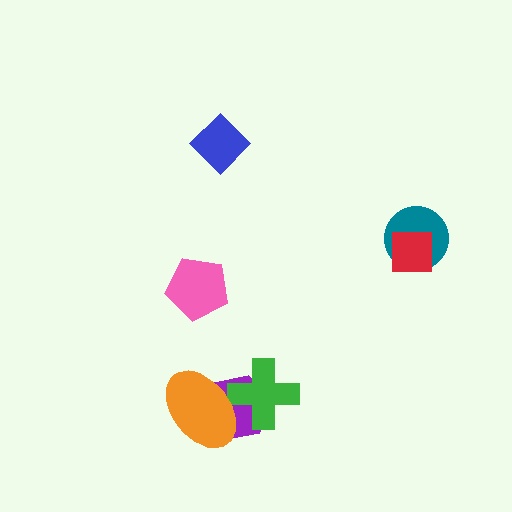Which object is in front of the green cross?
The orange ellipse is in front of the green cross.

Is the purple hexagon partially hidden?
Yes, it is partially covered by another shape.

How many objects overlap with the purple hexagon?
2 objects overlap with the purple hexagon.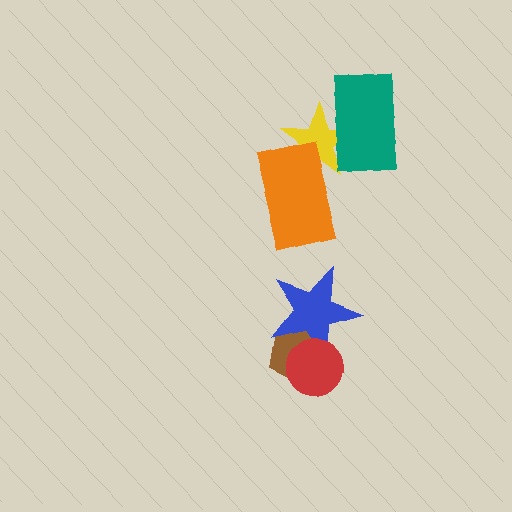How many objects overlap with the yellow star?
2 objects overlap with the yellow star.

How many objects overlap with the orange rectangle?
1 object overlaps with the orange rectangle.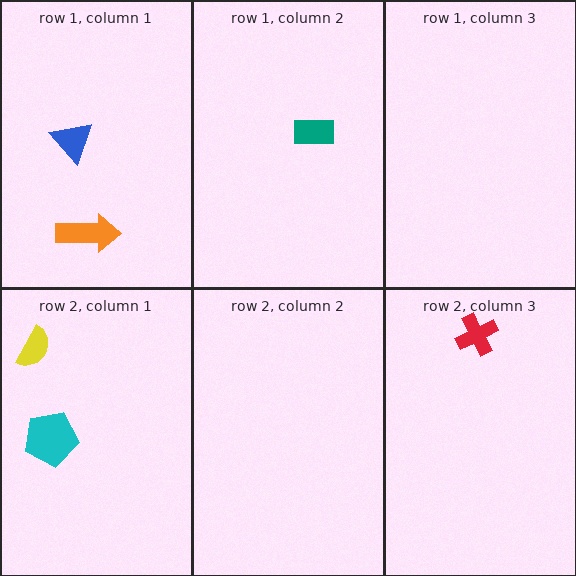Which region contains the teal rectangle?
The row 1, column 2 region.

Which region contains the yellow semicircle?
The row 2, column 1 region.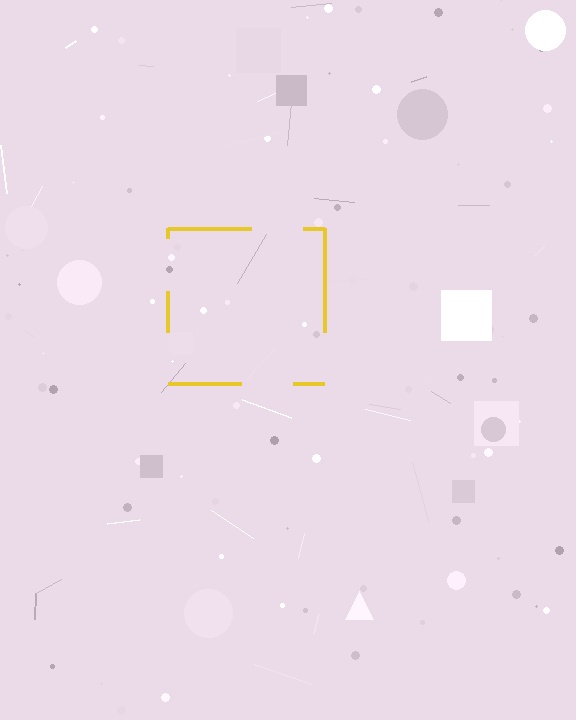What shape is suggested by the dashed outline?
The dashed outline suggests a square.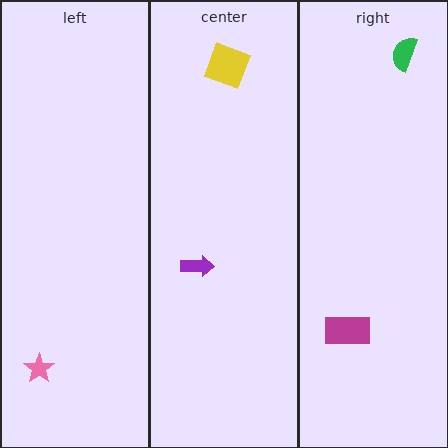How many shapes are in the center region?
2.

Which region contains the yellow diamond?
The center region.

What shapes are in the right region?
The magenta rectangle, the green semicircle.